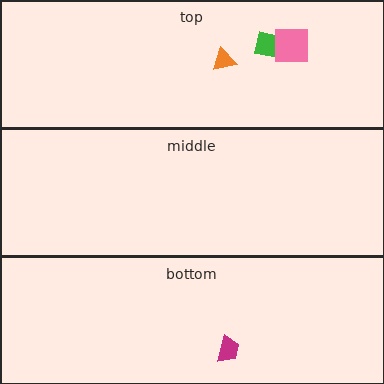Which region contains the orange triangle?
The top region.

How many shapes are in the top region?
3.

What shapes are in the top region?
The green square, the orange triangle, the pink square.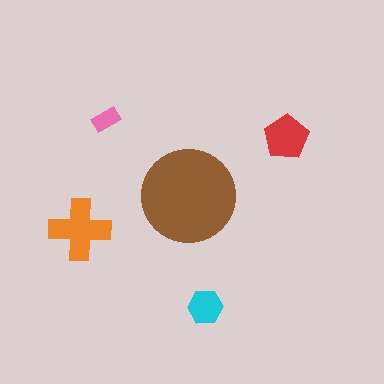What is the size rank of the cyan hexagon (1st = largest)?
4th.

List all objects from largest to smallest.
The brown circle, the orange cross, the red pentagon, the cyan hexagon, the pink rectangle.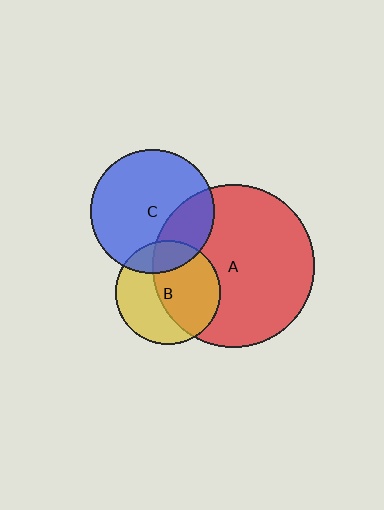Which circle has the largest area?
Circle A (red).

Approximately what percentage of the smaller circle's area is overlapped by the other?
Approximately 55%.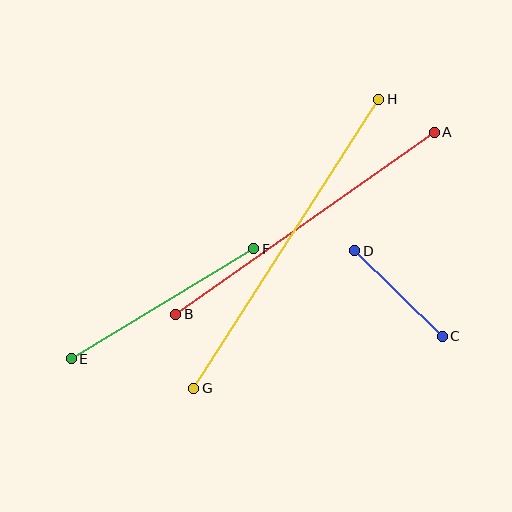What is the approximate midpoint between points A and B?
The midpoint is at approximately (305, 223) pixels.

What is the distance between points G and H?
The distance is approximately 343 pixels.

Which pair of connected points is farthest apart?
Points G and H are farthest apart.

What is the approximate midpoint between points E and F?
The midpoint is at approximately (163, 304) pixels.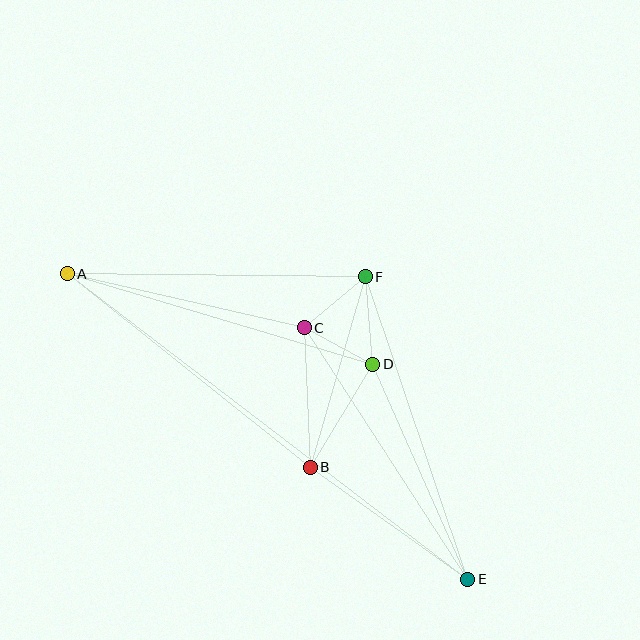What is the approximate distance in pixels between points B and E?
The distance between B and E is approximately 193 pixels.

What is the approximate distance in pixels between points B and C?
The distance between B and C is approximately 139 pixels.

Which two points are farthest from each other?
Points A and E are farthest from each other.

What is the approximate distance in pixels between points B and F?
The distance between B and F is approximately 198 pixels.